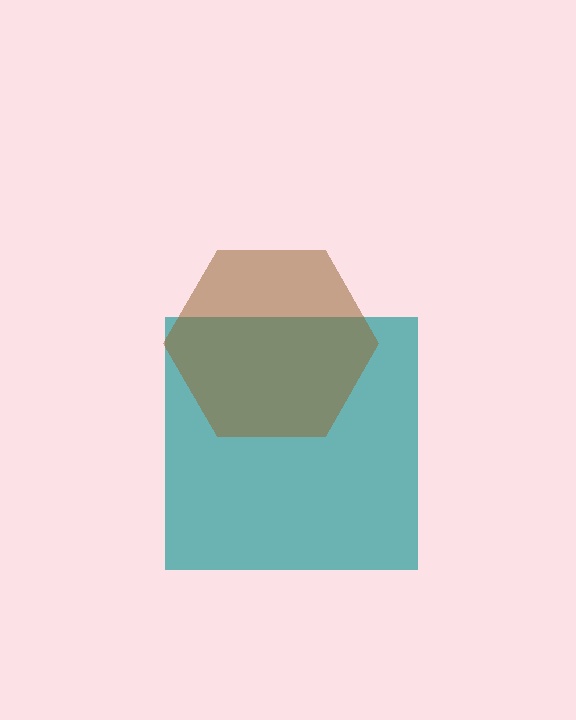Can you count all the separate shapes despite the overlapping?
Yes, there are 2 separate shapes.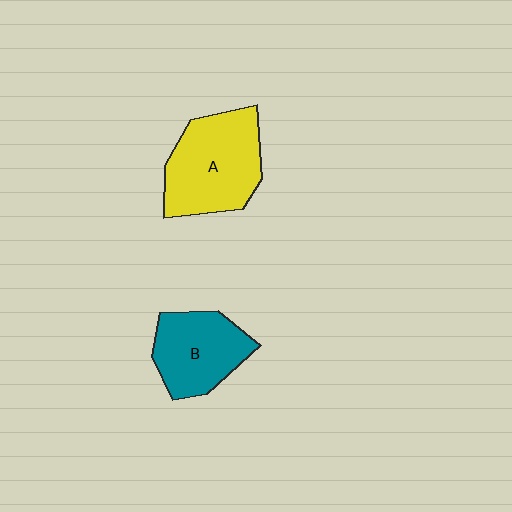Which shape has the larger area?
Shape A (yellow).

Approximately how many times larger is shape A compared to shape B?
Approximately 1.3 times.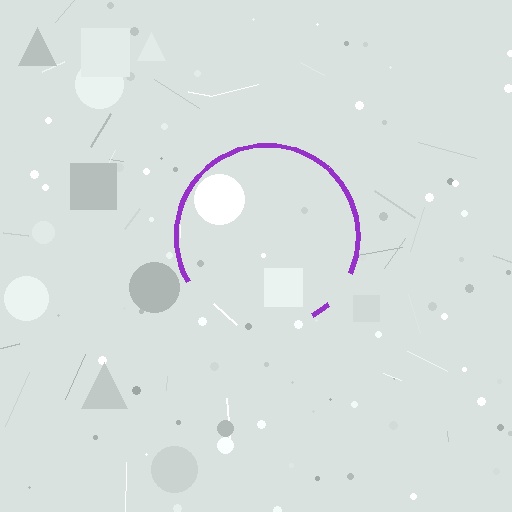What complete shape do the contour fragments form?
The contour fragments form a circle.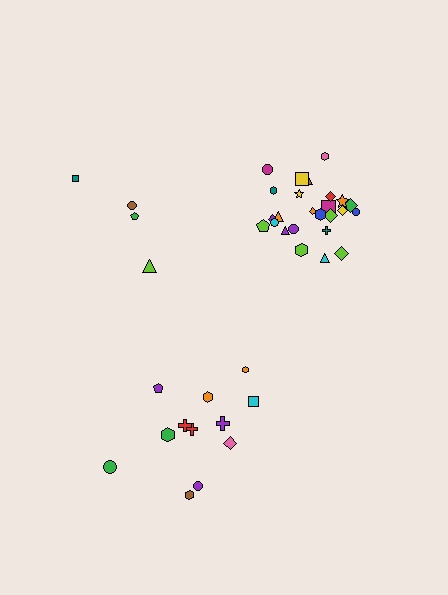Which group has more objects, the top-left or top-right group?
The top-right group.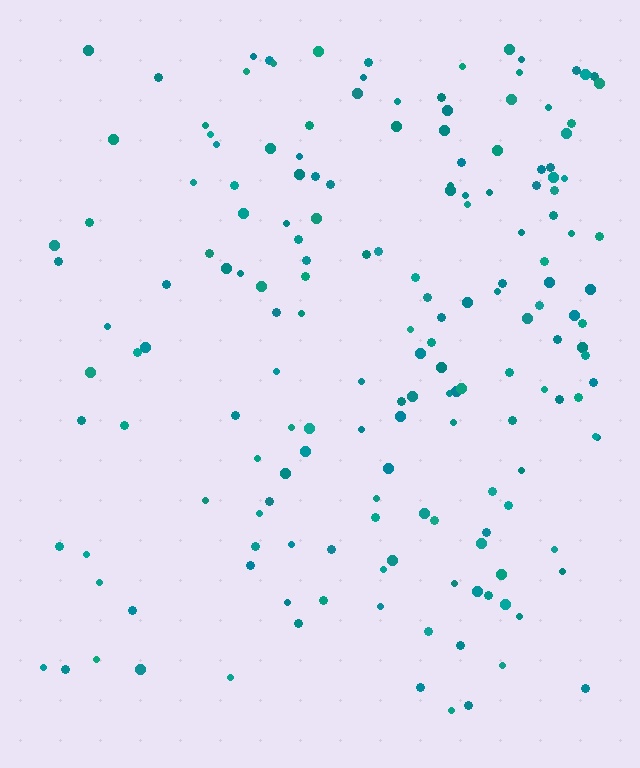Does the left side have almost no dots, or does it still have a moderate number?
Still a moderate number, just noticeably fewer than the right.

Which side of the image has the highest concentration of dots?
The right.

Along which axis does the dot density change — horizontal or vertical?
Horizontal.